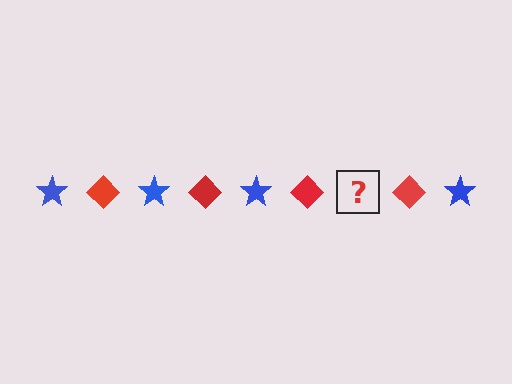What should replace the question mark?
The question mark should be replaced with a blue star.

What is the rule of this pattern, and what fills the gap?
The rule is that the pattern alternates between blue star and red diamond. The gap should be filled with a blue star.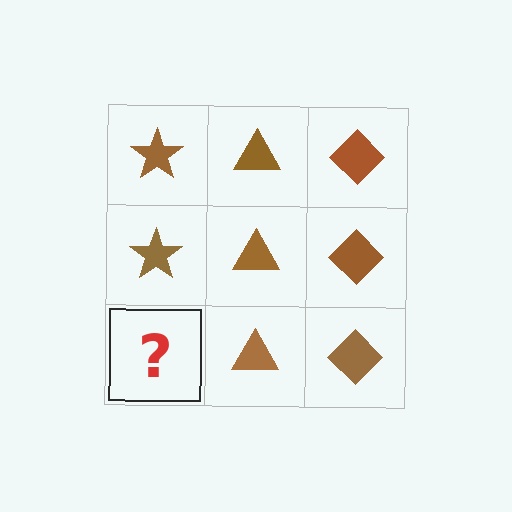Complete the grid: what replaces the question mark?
The question mark should be replaced with a brown star.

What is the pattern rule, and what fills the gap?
The rule is that each column has a consistent shape. The gap should be filled with a brown star.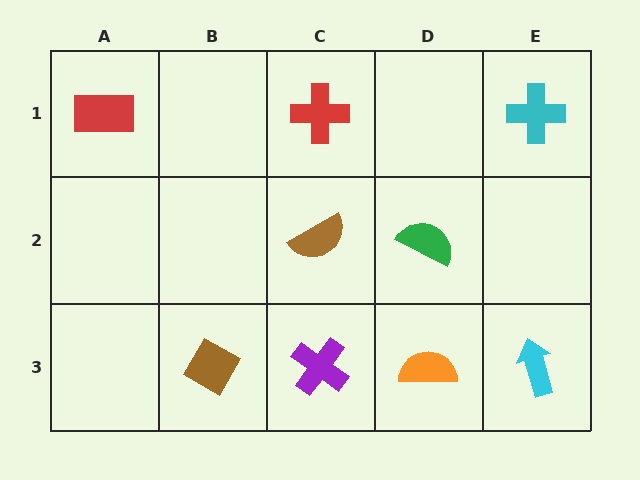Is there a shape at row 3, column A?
No, that cell is empty.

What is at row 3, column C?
A purple cross.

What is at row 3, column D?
An orange semicircle.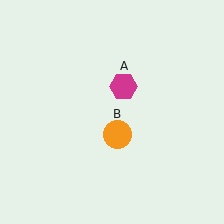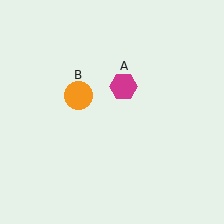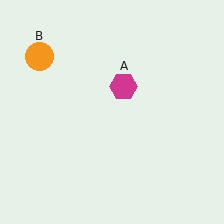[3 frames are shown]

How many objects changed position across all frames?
1 object changed position: orange circle (object B).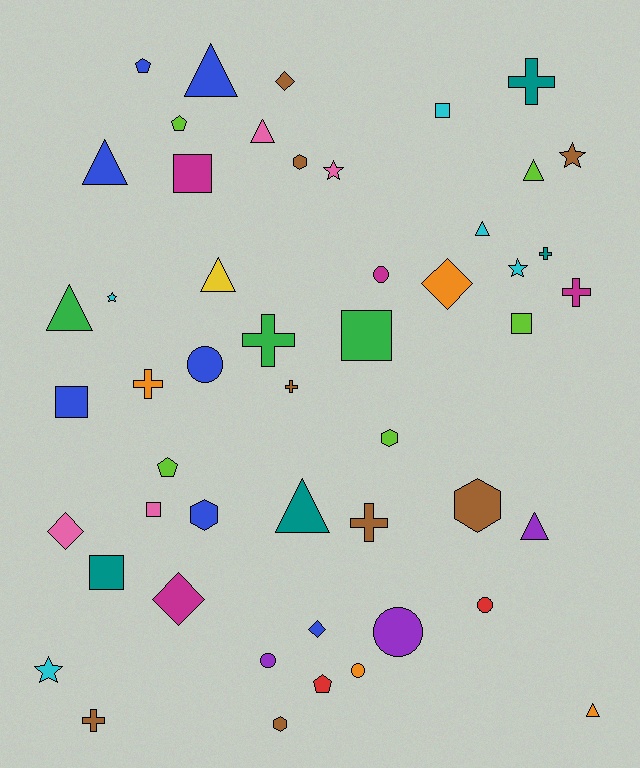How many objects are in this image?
There are 50 objects.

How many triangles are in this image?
There are 10 triangles.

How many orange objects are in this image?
There are 4 orange objects.